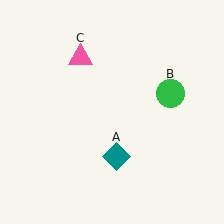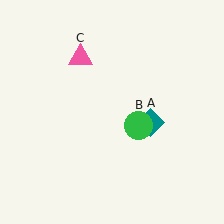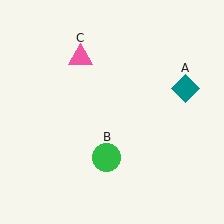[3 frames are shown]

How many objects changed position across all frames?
2 objects changed position: teal diamond (object A), green circle (object B).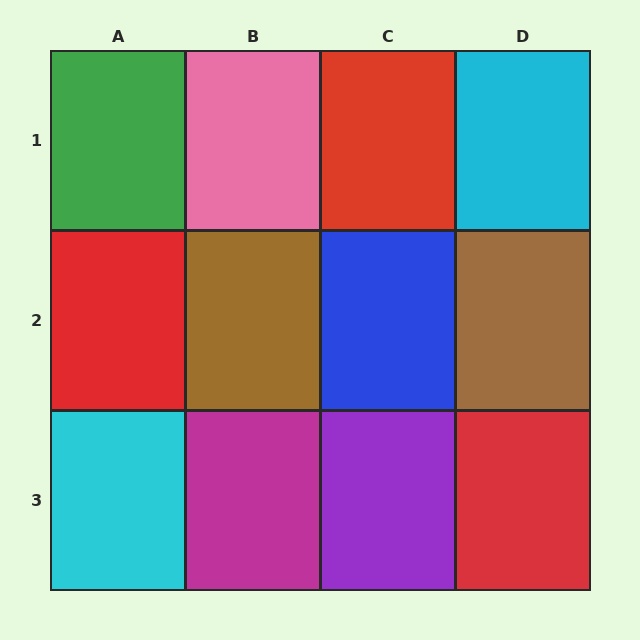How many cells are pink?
1 cell is pink.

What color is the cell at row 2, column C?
Blue.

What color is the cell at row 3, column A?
Cyan.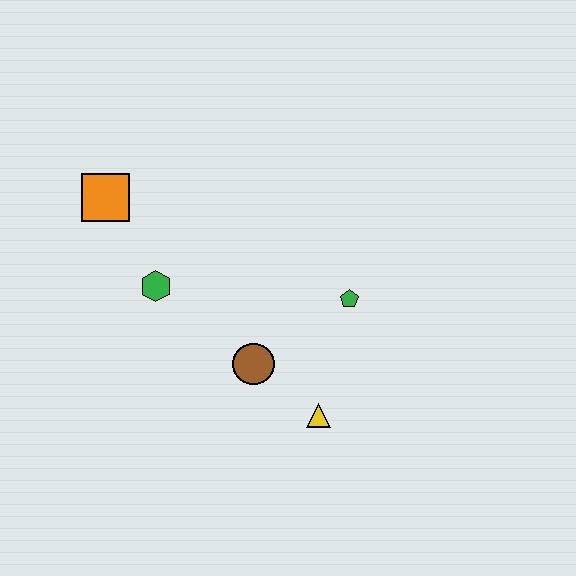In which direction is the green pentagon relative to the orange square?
The green pentagon is to the right of the orange square.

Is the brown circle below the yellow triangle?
No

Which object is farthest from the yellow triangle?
The orange square is farthest from the yellow triangle.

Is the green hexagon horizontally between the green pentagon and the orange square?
Yes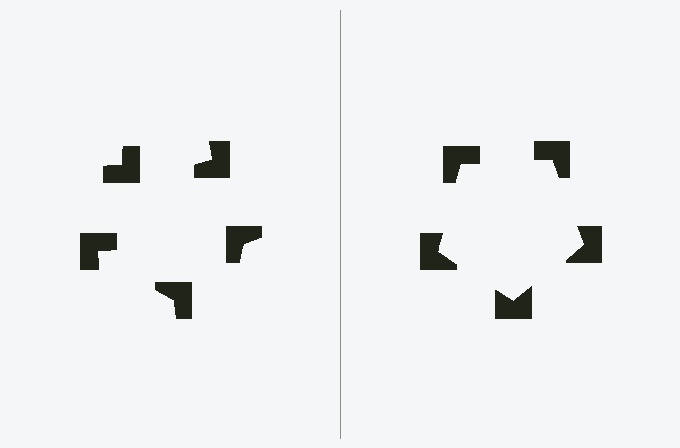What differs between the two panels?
The notched squares are positioned identically on both sides; only the wedge orientations differ. On the right they align to a pentagon; on the left they are misaligned.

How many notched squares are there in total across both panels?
10 — 5 on each side.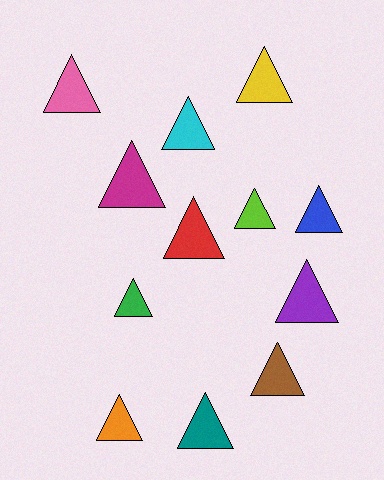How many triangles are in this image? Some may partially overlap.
There are 12 triangles.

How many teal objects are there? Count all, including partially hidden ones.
There is 1 teal object.